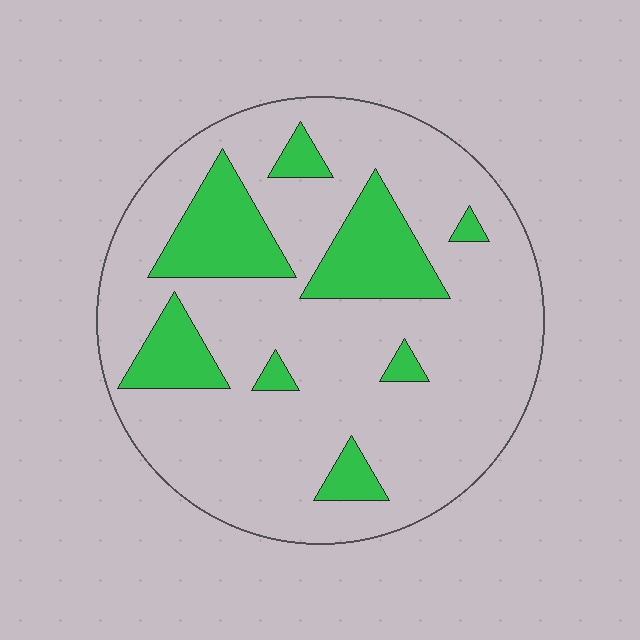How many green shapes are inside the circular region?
8.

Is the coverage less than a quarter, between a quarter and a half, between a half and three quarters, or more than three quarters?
Less than a quarter.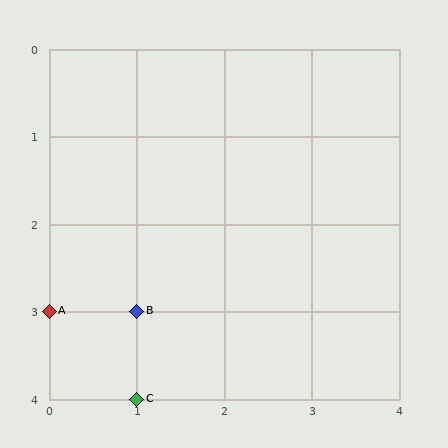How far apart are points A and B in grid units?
Points A and B are 1 column apart.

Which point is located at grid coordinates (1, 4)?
Point C is at (1, 4).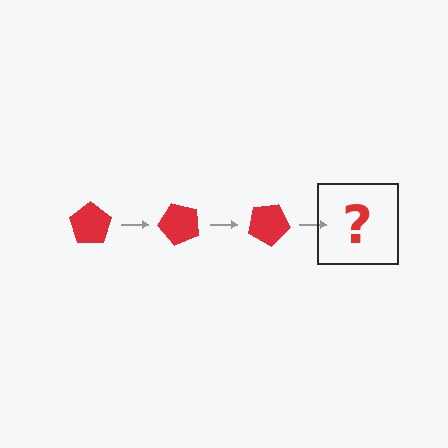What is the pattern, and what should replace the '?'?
The pattern is that the pentagon rotates 50 degrees each step. The '?' should be a red pentagon rotated 150 degrees.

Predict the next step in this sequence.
The next step is a red pentagon rotated 150 degrees.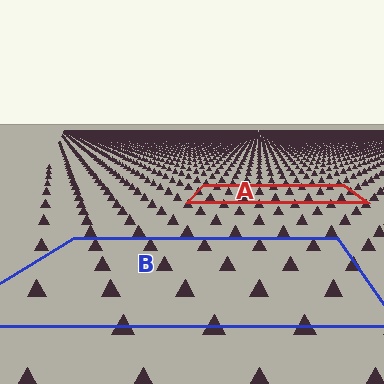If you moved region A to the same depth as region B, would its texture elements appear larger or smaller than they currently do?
They would appear larger. At a closer depth, the same texture elements are projected at a bigger on-screen size.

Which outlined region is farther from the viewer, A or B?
Region A is farther from the viewer — the texture elements inside it appear smaller and more densely packed.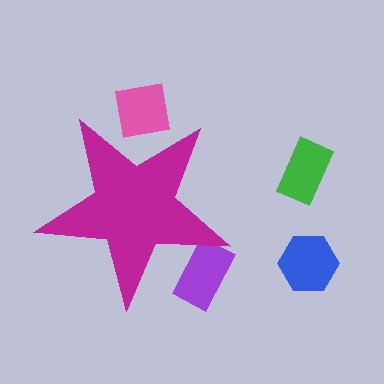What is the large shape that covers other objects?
A magenta star.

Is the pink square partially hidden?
Yes, the pink square is partially hidden behind the magenta star.